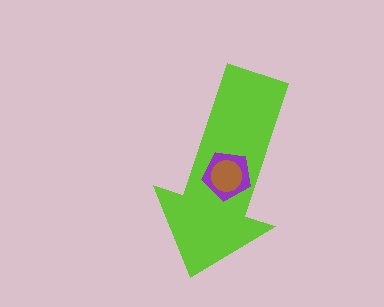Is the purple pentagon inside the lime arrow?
Yes.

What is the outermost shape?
The lime arrow.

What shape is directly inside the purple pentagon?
The brown circle.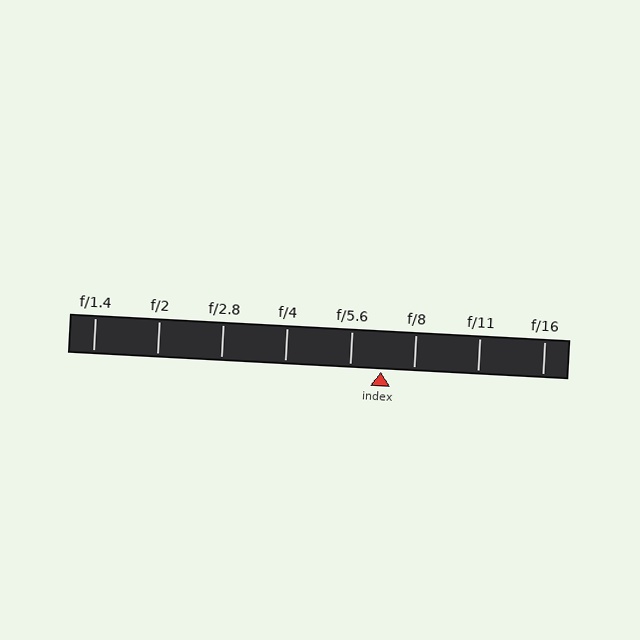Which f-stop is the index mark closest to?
The index mark is closest to f/5.6.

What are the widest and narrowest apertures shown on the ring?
The widest aperture shown is f/1.4 and the narrowest is f/16.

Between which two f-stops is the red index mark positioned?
The index mark is between f/5.6 and f/8.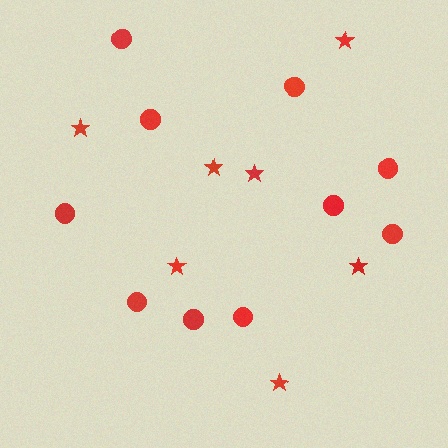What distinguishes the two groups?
There are 2 groups: one group of stars (7) and one group of circles (10).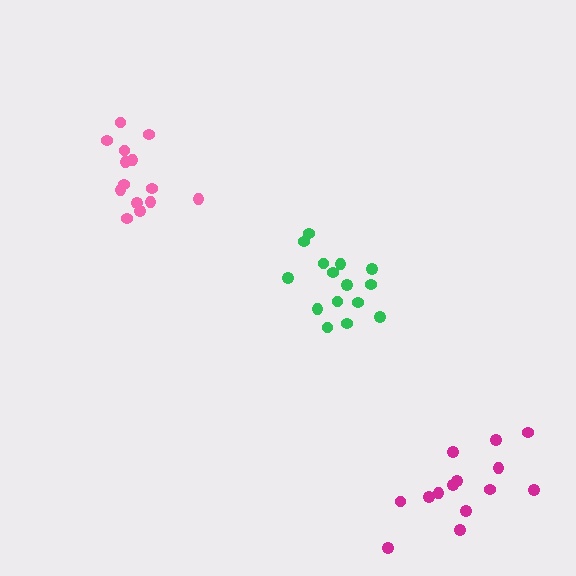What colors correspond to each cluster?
The clusters are colored: green, magenta, pink.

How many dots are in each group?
Group 1: 15 dots, Group 2: 14 dots, Group 3: 14 dots (43 total).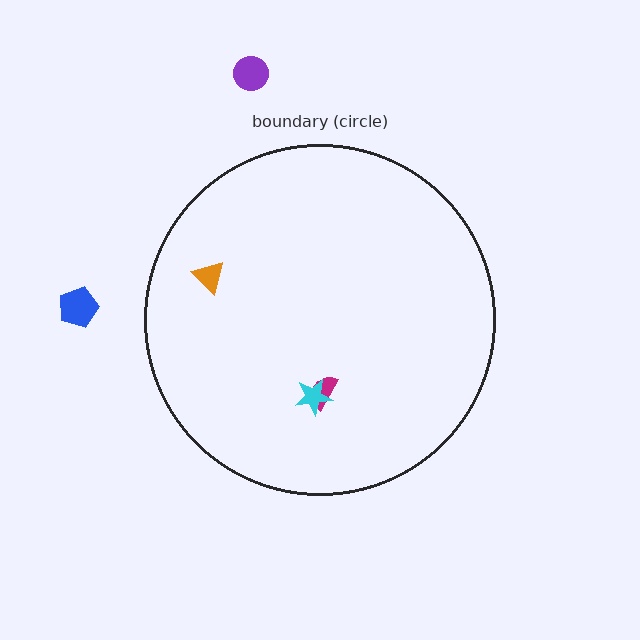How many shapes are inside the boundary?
3 inside, 2 outside.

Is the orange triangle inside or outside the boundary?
Inside.